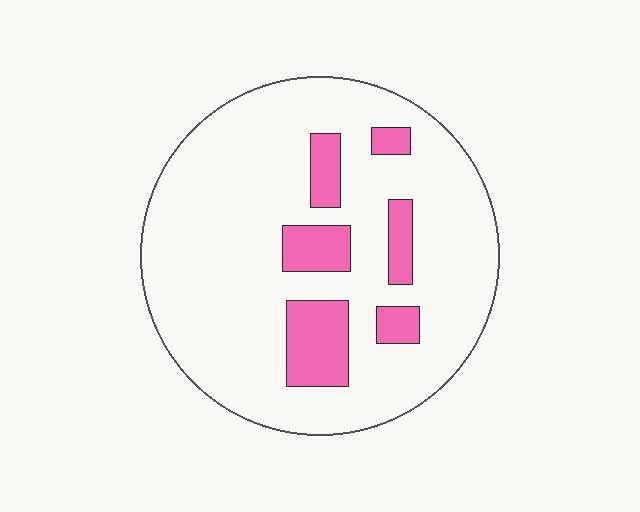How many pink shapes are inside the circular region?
6.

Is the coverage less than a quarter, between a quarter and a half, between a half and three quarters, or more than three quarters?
Less than a quarter.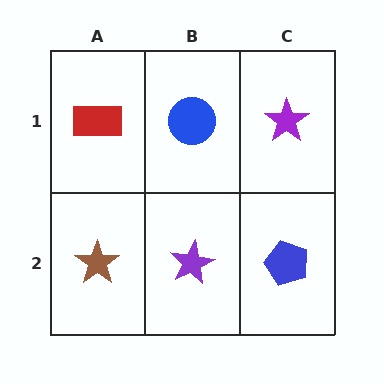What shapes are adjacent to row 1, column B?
A purple star (row 2, column B), a red rectangle (row 1, column A), a purple star (row 1, column C).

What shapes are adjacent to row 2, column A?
A red rectangle (row 1, column A), a purple star (row 2, column B).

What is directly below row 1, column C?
A blue pentagon.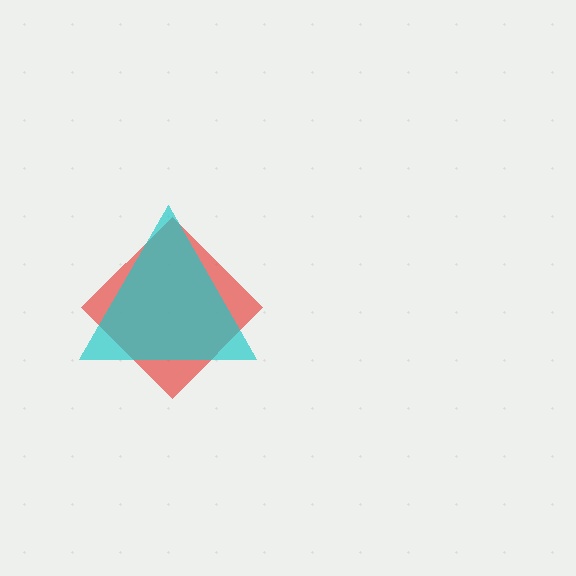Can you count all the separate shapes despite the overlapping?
Yes, there are 2 separate shapes.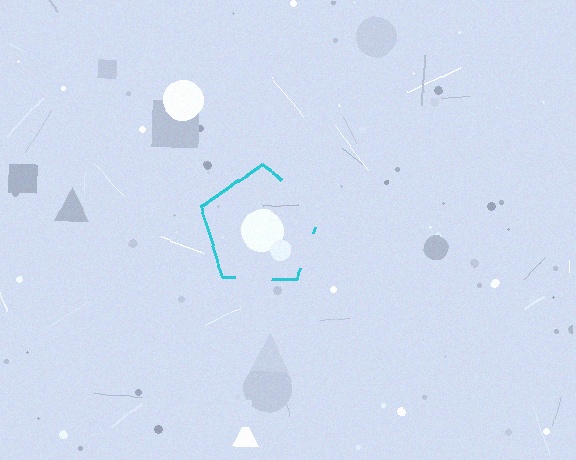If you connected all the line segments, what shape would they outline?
They would outline a pentagon.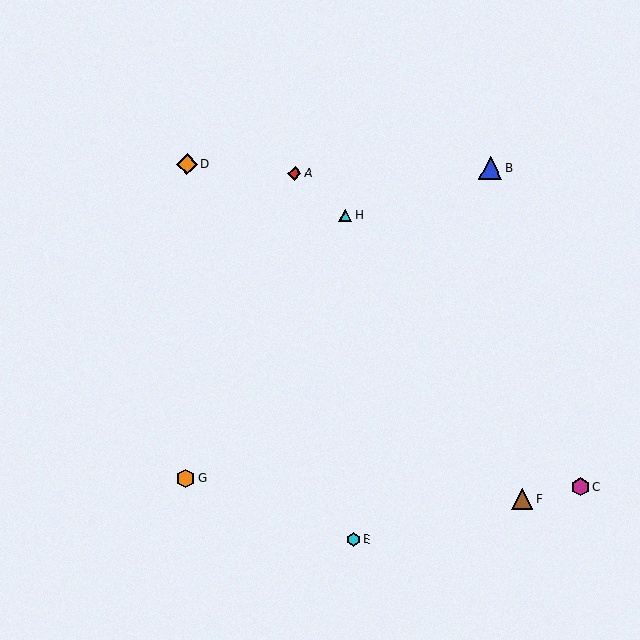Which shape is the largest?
The blue triangle (labeled B) is the largest.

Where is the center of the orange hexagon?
The center of the orange hexagon is at (186, 478).